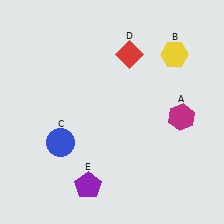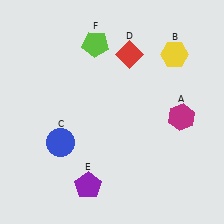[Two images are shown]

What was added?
A lime pentagon (F) was added in Image 2.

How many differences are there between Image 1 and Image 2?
There is 1 difference between the two images.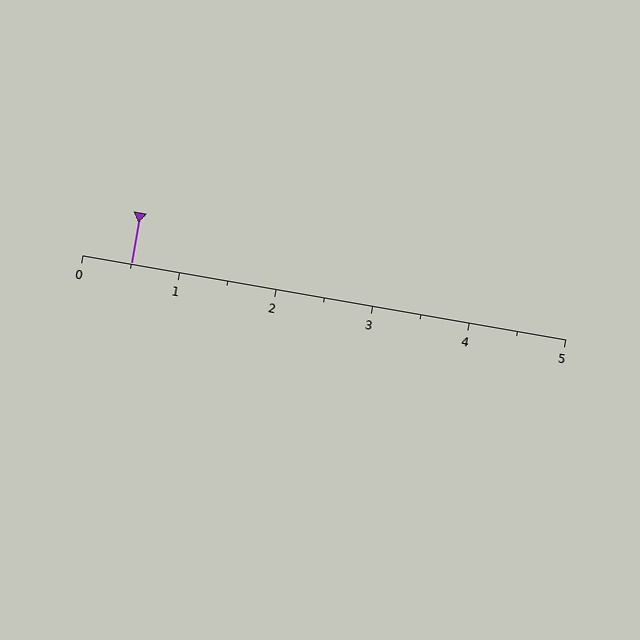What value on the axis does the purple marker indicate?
The marker indicates approximately 0.5.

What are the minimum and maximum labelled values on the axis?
The axis runs from 0 to 5.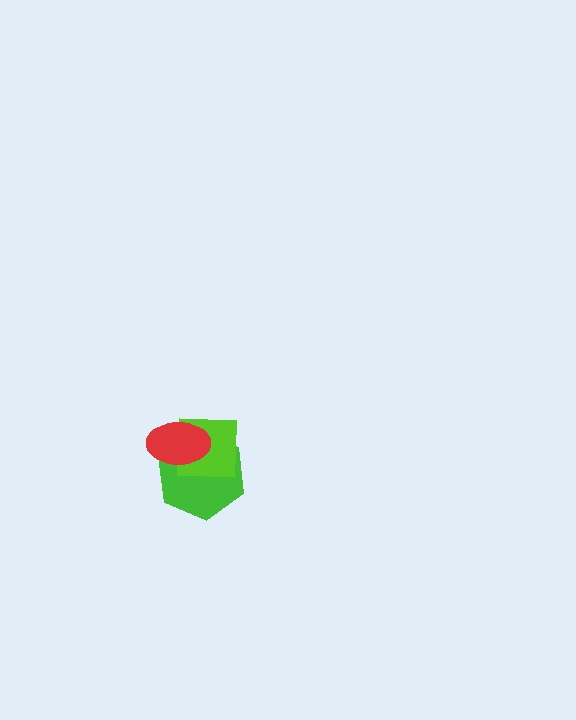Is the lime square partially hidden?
Yes, it is partially covered by another shape.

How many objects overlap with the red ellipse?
2 objects overlap with the red ellipse.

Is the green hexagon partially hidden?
Yes, it is partially covered by another shape.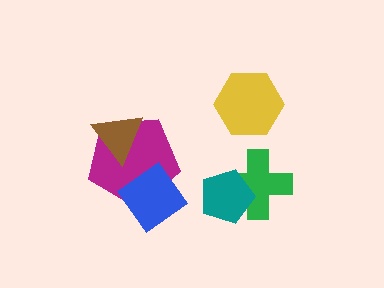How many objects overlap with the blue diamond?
1 object overlaps with the blue diamond.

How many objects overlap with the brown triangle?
1 object overlaps with the brown triangle.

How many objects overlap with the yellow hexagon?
0 objects overlap with the yellow hexagon.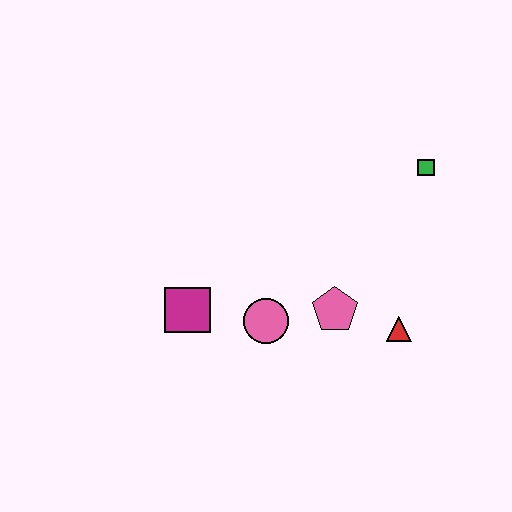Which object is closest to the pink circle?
The pink pentagon is closest to the pink circle.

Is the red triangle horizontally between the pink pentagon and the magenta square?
No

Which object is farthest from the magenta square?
The green square is farthest from the magenta square.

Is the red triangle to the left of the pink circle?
No